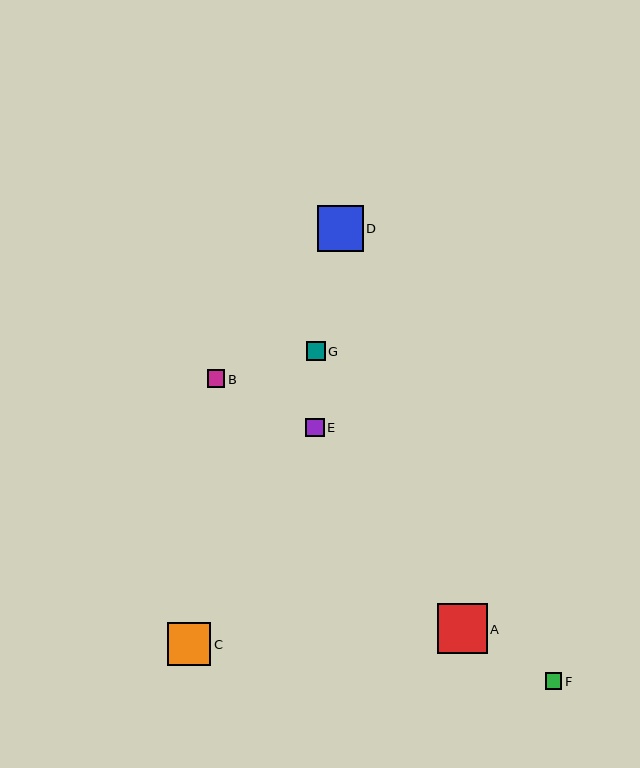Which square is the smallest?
Square F is the smallest with a size of approximately 17 pixels.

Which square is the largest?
Square A is the largest with a size of approximately 50 pixels.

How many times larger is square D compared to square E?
Square D is approximately 2.5 times the size of square E.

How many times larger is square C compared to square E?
Square C is approximately 2.3 times the size of square E.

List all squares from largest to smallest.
From largest to smallest: A, D, C, E, G, B, F.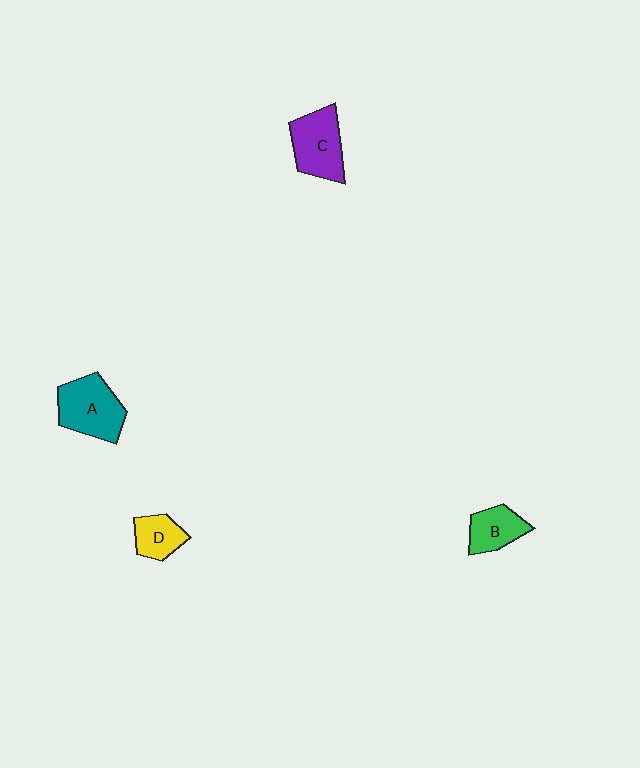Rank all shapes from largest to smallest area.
From largest to smallest: A (teal), C (purple), B (green), D (yellow).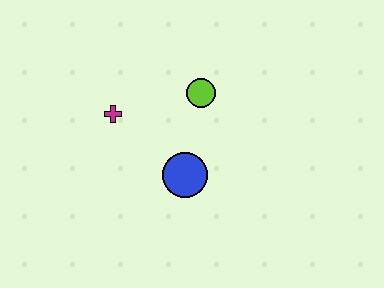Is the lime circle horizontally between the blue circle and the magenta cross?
No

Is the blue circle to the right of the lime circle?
No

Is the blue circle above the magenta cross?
No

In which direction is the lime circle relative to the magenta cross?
The lime circle is to the right of the magenta cross.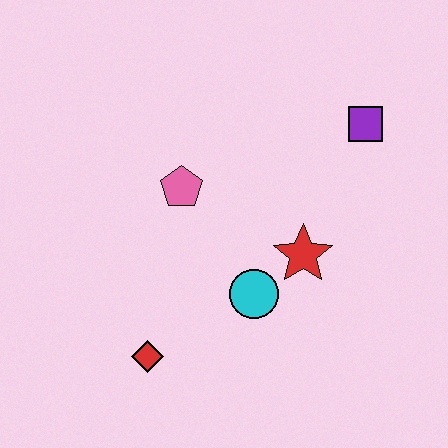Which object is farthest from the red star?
The red diamond is farthest from the red star.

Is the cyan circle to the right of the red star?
No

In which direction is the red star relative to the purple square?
The red star is below the purple square.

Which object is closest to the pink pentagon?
The cyan circle is closest to the pink pentagon.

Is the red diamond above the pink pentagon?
No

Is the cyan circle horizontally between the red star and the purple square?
No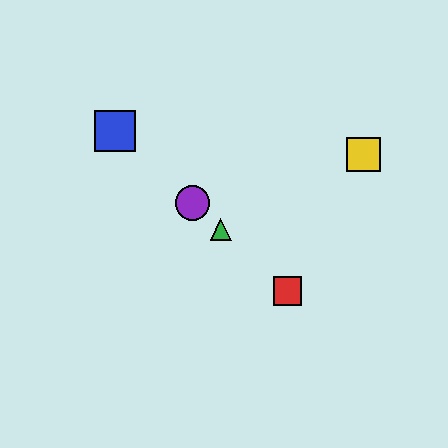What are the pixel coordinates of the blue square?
The blue square is at (115, 131).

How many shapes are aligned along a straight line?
4 shapes (the red square, the blue square, the green triangle, the purple circle) are aligned along a straight line.